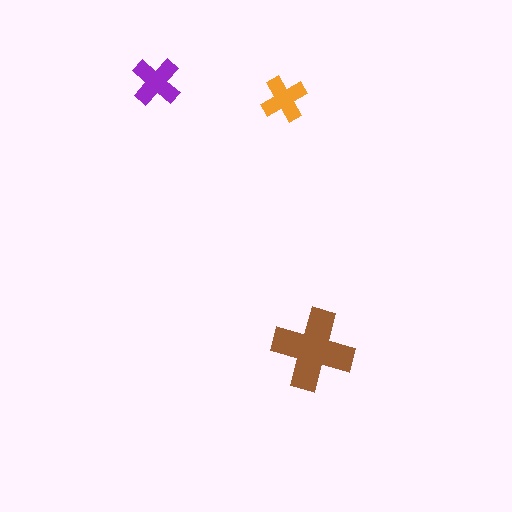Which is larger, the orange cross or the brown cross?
The brown one.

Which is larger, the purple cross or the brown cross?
The brown one.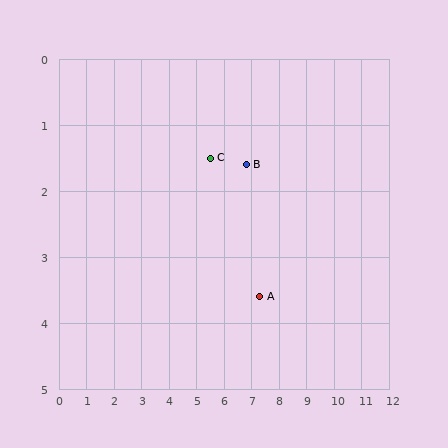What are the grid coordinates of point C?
Point C is at approximately (5.5, 1.5).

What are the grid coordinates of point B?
Point B is at approximately (6.8, 1.6).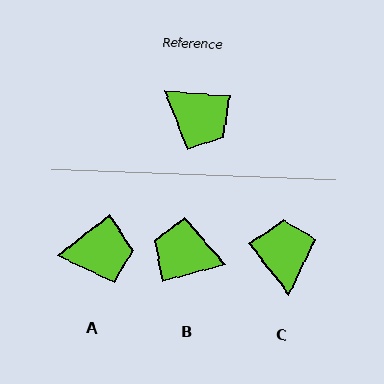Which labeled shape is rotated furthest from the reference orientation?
B, about 161 degrees away.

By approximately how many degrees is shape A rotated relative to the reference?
Approximately 43 degrees counter-clockwise.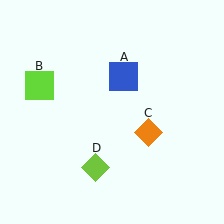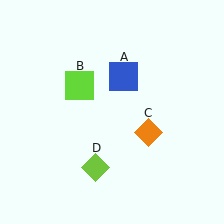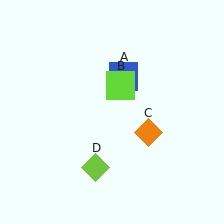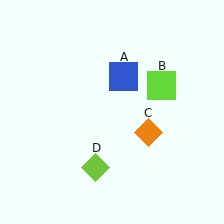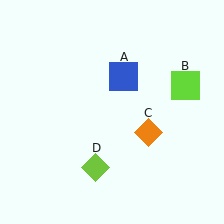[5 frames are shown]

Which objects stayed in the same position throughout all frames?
Blue square (object A) and orange diamond (object C) and lime diamond (object D) remained stationary.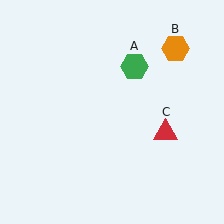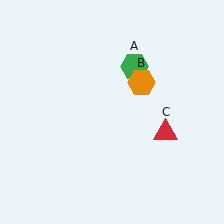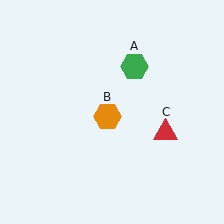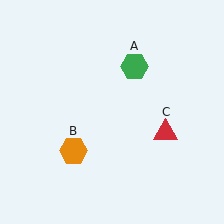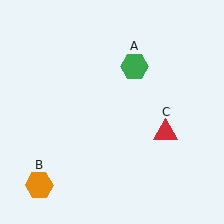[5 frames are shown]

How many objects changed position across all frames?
1 object changed position: orange hexagon (object B).